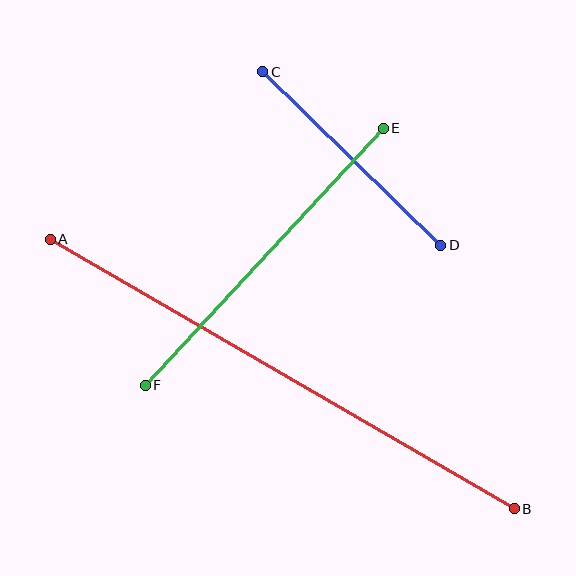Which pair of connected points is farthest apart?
Points A and B are farthest apart.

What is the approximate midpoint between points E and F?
The midpoint is at approximately (264, 257) pixels.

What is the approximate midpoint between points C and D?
The midpoint is at approximately (352, 159) pixels.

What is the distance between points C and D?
The distance is approximately 248 pixels.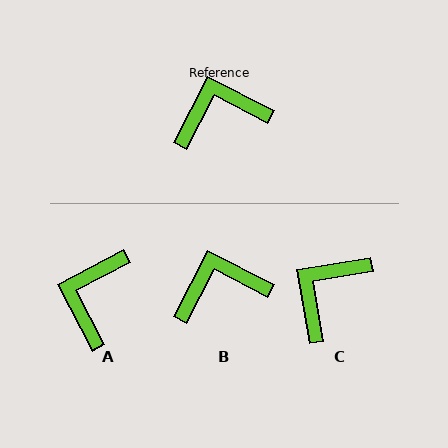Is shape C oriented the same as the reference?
No, it is off by about 37 degrees.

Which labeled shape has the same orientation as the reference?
B.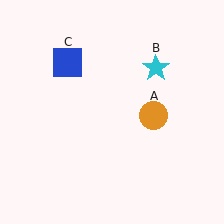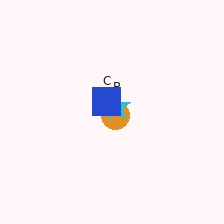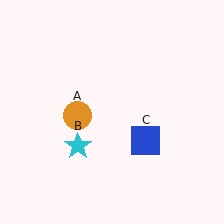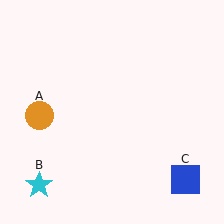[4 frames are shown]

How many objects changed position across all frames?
3 objects changed position: orange circle (object A), cyan star (object B), blue square (object C).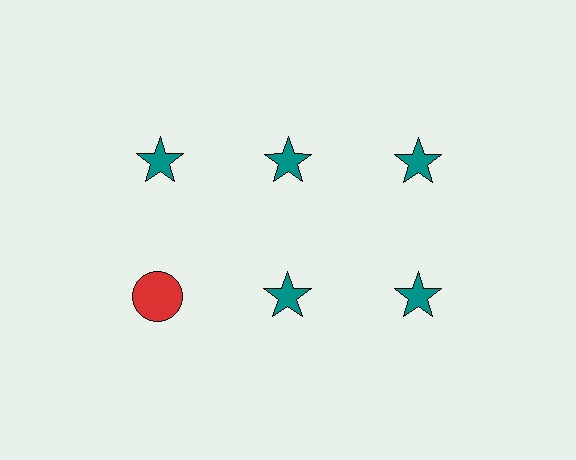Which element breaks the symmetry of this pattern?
The red circle in the second row, leftmost column breaks the symmetry. All other shapes are teal stars.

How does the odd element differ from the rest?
It differs in both color (red instead of teal) and shape (circle instead of star).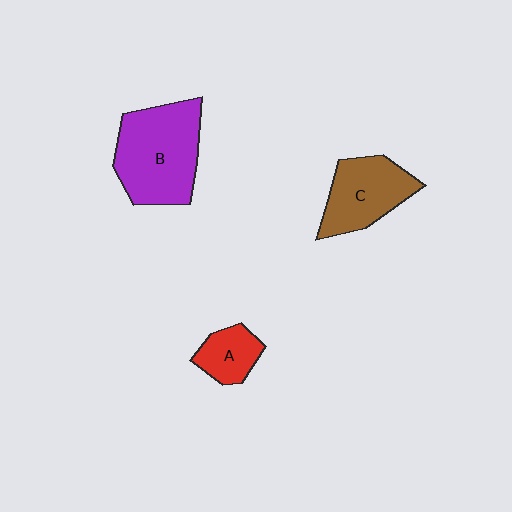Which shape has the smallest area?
Shape A (red).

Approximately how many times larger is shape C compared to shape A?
Approximately 1.8 times.